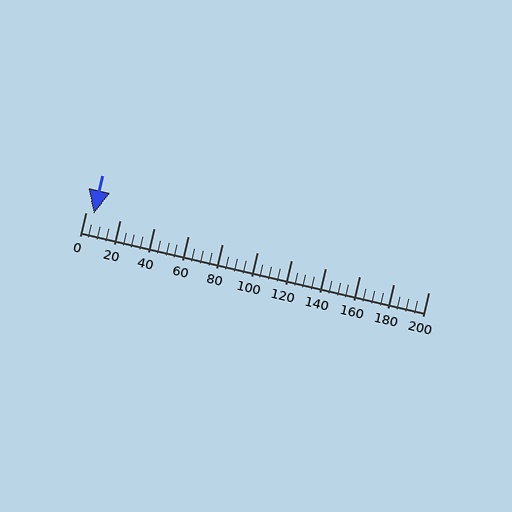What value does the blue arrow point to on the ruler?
The blue arrow points to approximately 5.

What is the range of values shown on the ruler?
The ruler shows values from 0 to 200.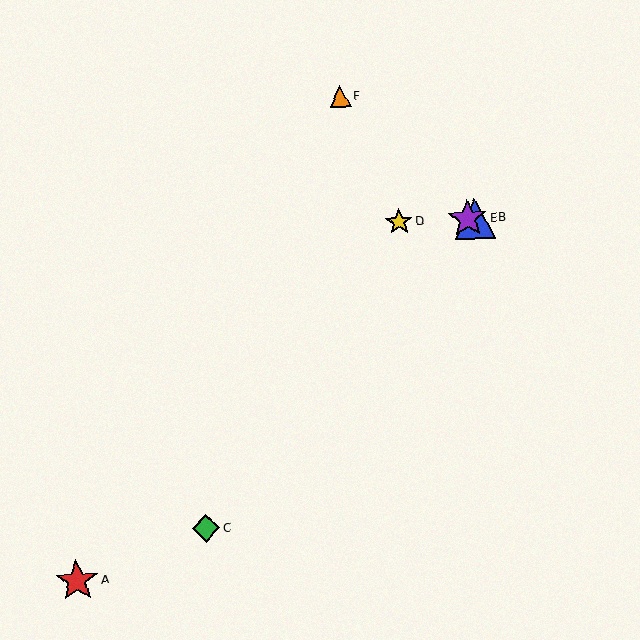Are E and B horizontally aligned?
Yes, both are at y≈219.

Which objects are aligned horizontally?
Objects B, D, E are aligned horizontally.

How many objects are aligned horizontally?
3 objects (B, D, E) are aligned horizontally.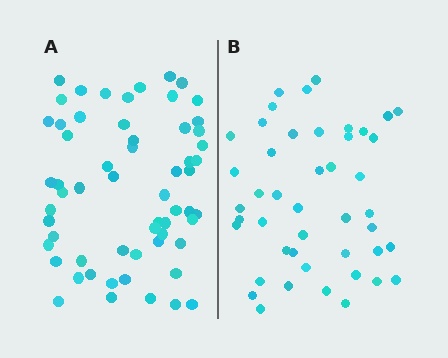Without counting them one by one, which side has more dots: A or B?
Region A (the left region) has more dots.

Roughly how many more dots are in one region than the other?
Region A has approximately 15 more dots than region B.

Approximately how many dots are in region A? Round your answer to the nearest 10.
About 60 dots.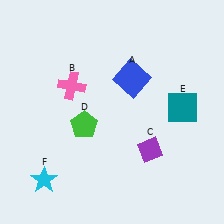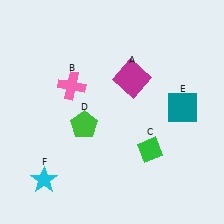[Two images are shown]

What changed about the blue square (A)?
In Image 1, A is blue. In Image 2, it changed to magenta.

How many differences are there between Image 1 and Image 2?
There are 2 differences between the two images.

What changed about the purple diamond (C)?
In Image 1, C is purple. In Image 2, it changed to green.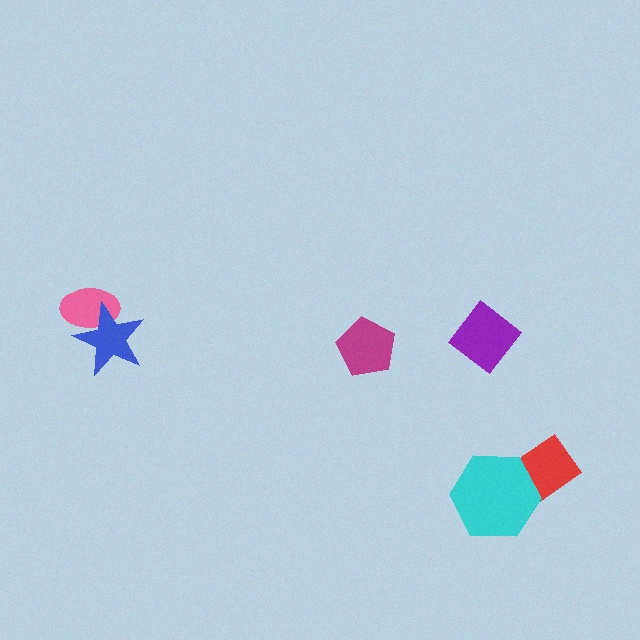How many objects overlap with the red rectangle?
1 object overlaps with the red rectangle.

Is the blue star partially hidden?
No, no other shape covers it.